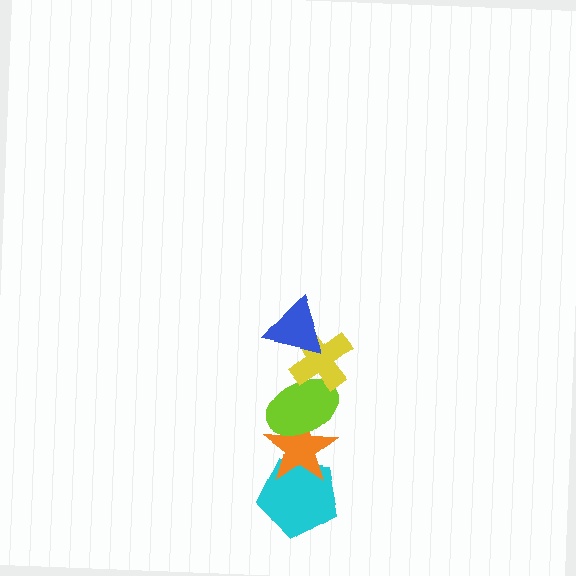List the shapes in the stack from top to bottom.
From top to bottom: the blue triangle, the yellow cross, the lime ellipse, the orange star, the cyan pentagon.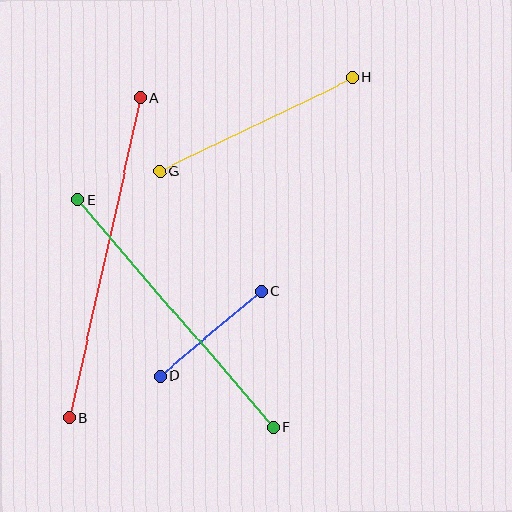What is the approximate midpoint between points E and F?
The midpoint is at approximately (175, 313) pixels.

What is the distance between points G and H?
The distance is approximately 214 pixels.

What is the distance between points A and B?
The distance is approximately 328 pixels.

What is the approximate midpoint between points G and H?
The midpoint is at approximately (256, 125) pixels.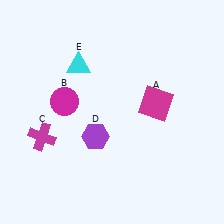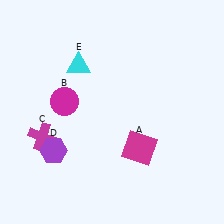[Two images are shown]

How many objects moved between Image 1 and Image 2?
2 objects moved between the two images.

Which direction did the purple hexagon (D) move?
The purple hexagon (D) moved left.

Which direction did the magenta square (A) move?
The magenta square (A) moved down.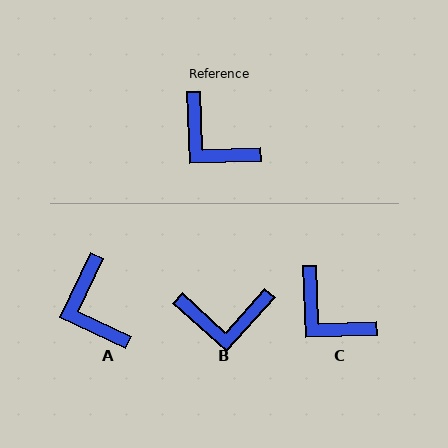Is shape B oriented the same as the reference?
No, it is off by about 46 degrees.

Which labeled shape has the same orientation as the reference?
C.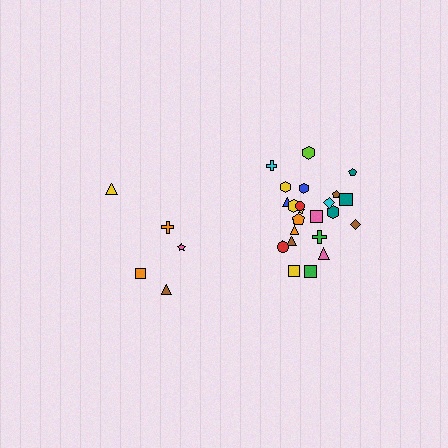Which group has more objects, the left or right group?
The right group.